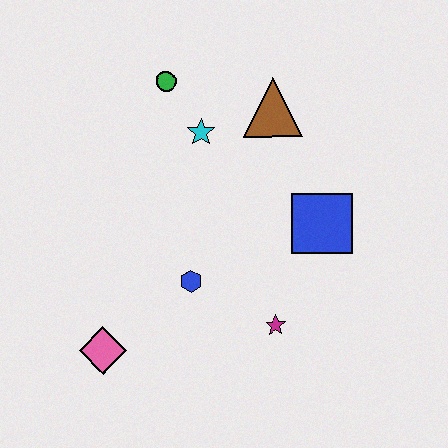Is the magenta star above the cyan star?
No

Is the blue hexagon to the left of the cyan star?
Yes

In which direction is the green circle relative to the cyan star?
The green circle is above the cyan star.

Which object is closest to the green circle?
The cyan star is closest to the green circle.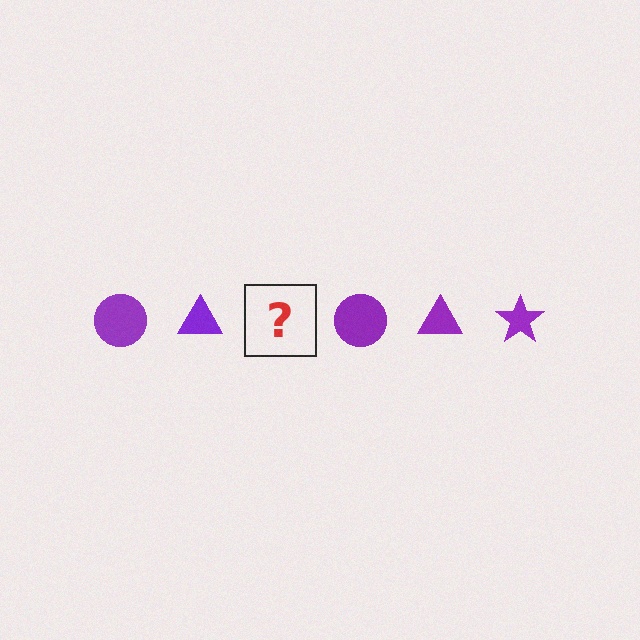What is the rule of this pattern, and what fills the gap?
The rule is that the pattern cycles through circle, triangle, star shapes in purple. The gap should be filled with a purple star.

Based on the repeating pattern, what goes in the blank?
The blank should be a purple star.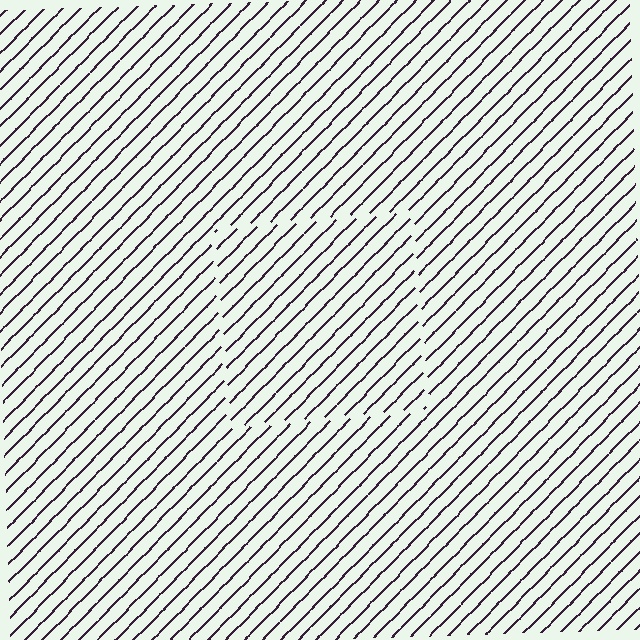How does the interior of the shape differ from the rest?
The interior of the shape contains the same grating, shifted by half a period — the contour is defined by the phase discontinuity where line-ends from the inner and outer gratings abut.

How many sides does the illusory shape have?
4 sides — the line-ends trace a square.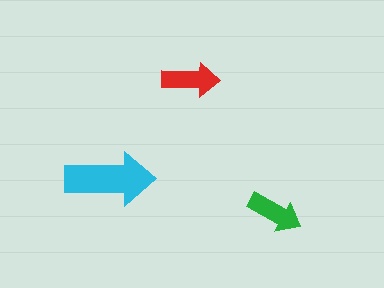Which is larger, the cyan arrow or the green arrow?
The cyan one.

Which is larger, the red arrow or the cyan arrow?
The cyan one.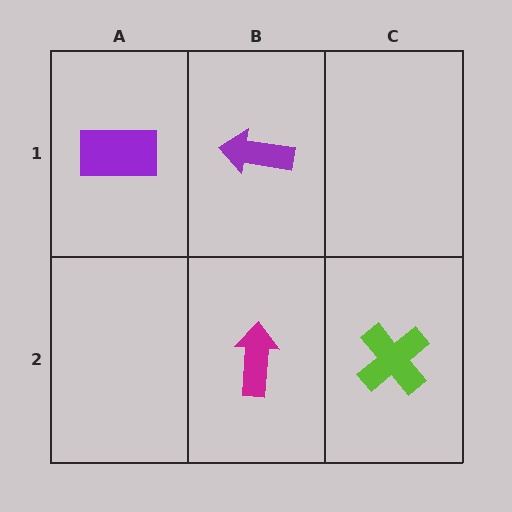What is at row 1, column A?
A purple rectangle.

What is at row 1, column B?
A purple arrow.